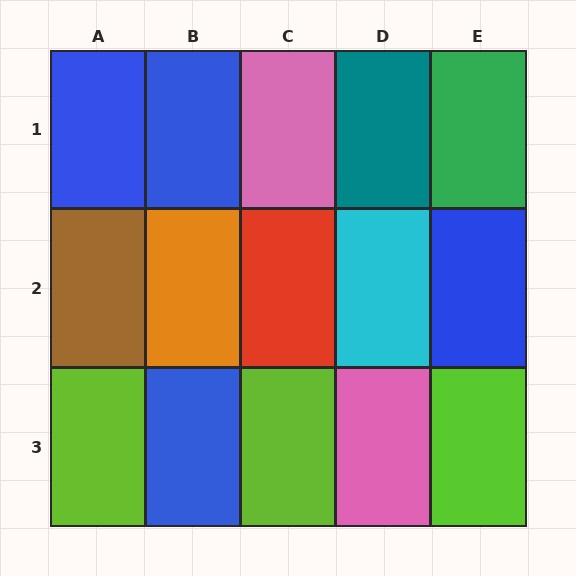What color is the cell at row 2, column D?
Cyan.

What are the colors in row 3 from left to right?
Lime, blue, lime, pink, lime.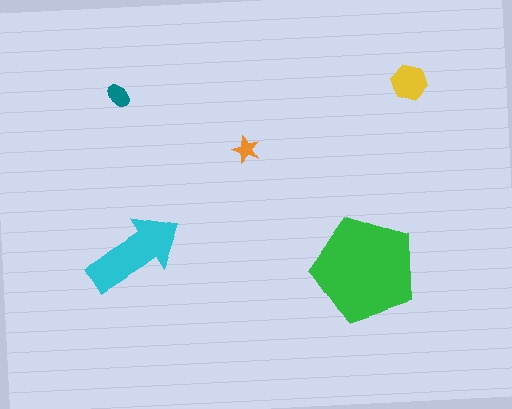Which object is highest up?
The teal ellipse is topmost.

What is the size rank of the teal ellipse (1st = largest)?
4th.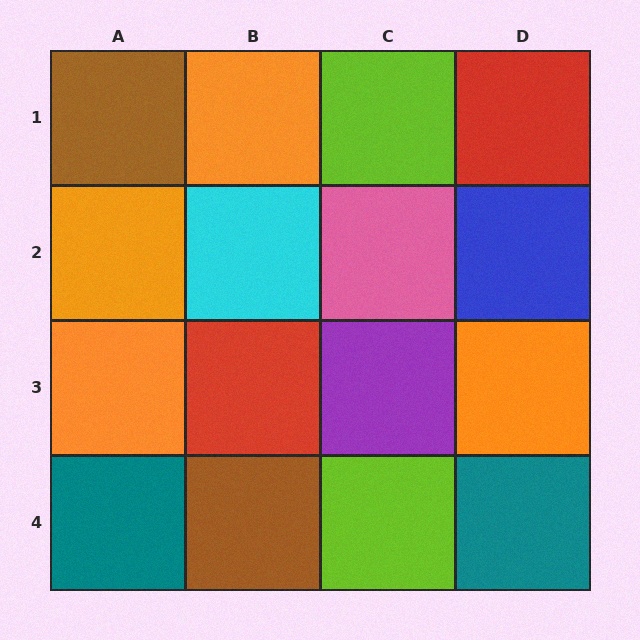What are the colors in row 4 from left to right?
Teal, brown, lime, teal.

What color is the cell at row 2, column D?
Blue.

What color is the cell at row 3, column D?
Orange.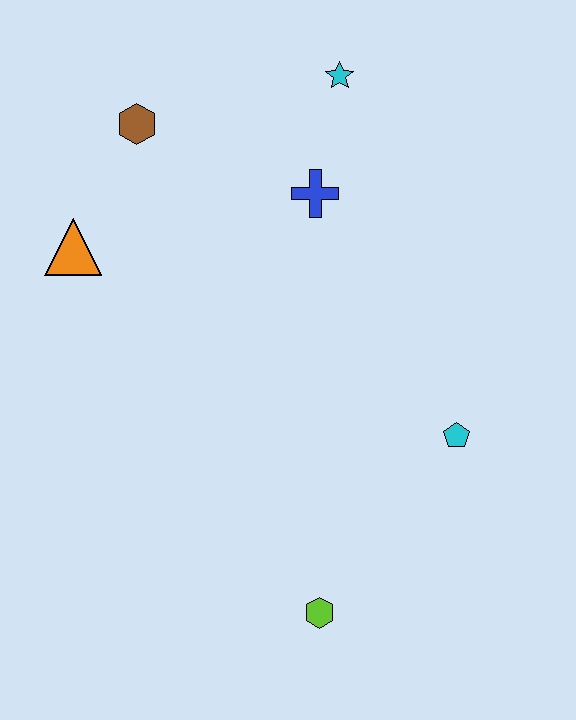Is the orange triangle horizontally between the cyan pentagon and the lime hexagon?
No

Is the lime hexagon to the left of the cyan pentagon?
Yes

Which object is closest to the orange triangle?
The brown hexagon is closest to the orange triangle.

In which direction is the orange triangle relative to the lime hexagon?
The orange triangle is above the lime hexagon.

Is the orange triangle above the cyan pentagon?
Yes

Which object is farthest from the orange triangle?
The lime hexagon is farthest from the orange triangle.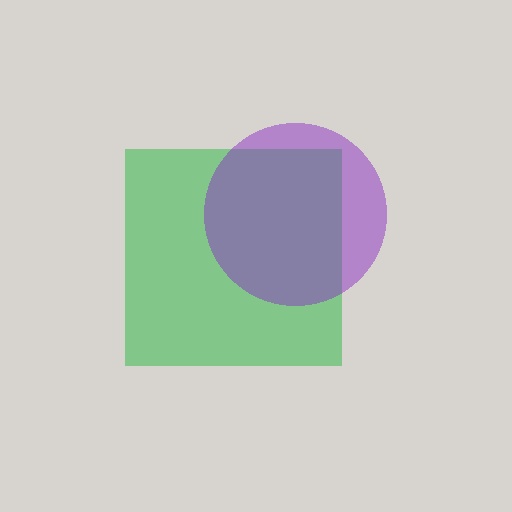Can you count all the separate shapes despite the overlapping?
Yes, there are 2 separate shapes.